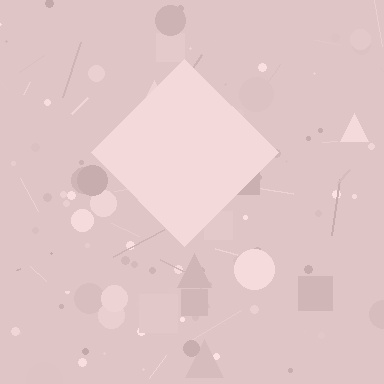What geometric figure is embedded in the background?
A diamond is embedded in the background.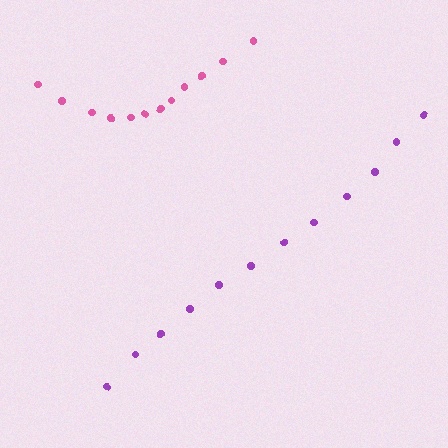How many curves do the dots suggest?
There are 2 distinct paths.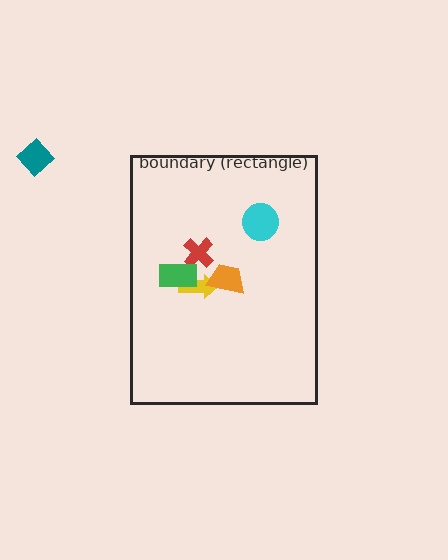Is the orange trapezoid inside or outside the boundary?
Inside.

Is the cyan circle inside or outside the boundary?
Inside.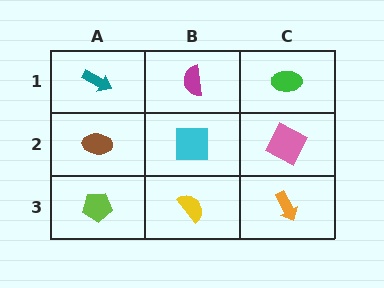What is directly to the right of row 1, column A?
A magenta semicircle.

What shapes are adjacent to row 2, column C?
A green ellipse (row 1, column C), an orange arrow (row 3, column C), a cyan square (row 2, column B).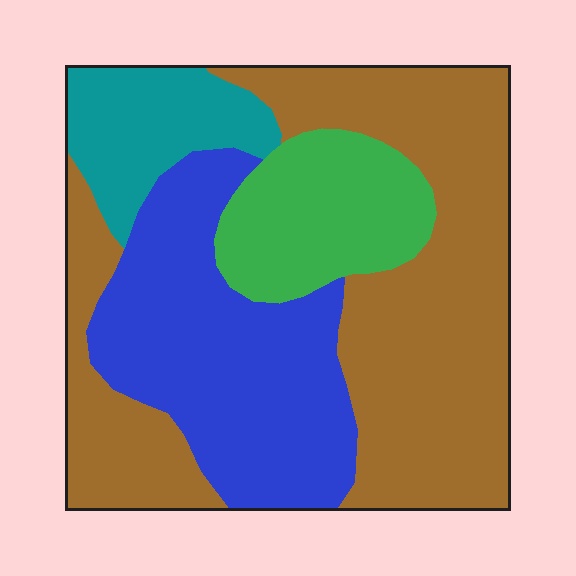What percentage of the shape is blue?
Blue covers around 30% of the shape.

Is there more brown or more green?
Brown.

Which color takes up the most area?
Brown, at roughly 45%.